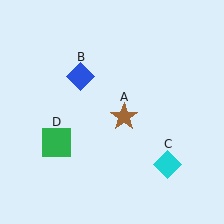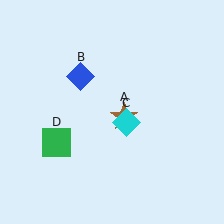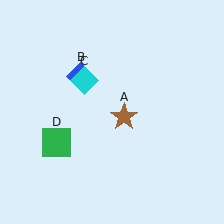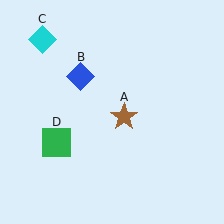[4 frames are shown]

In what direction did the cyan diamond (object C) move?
The cyan diamond (object C) moved up and to the left.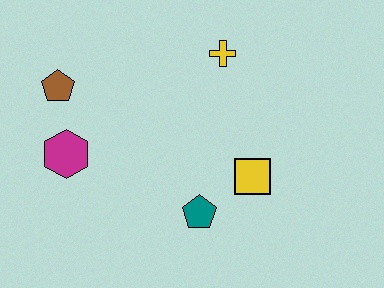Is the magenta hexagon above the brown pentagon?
No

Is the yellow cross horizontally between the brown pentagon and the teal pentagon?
No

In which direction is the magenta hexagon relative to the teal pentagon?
The magenta hexagon is to the left of the teal pentagon.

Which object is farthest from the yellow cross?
The magenta hexagon is farthest from the yellow cross.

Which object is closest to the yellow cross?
The yellow square is closest to the yellow cross.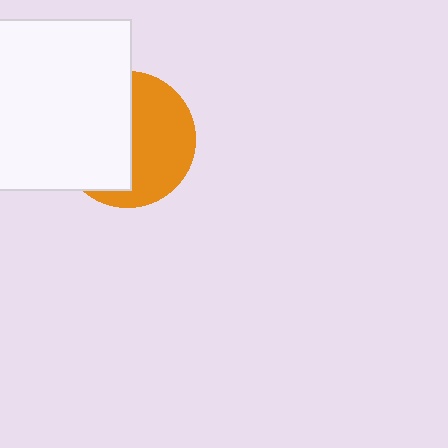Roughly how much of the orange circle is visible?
About half of it is visible (roughly 50%).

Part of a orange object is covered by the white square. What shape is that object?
It is a circle.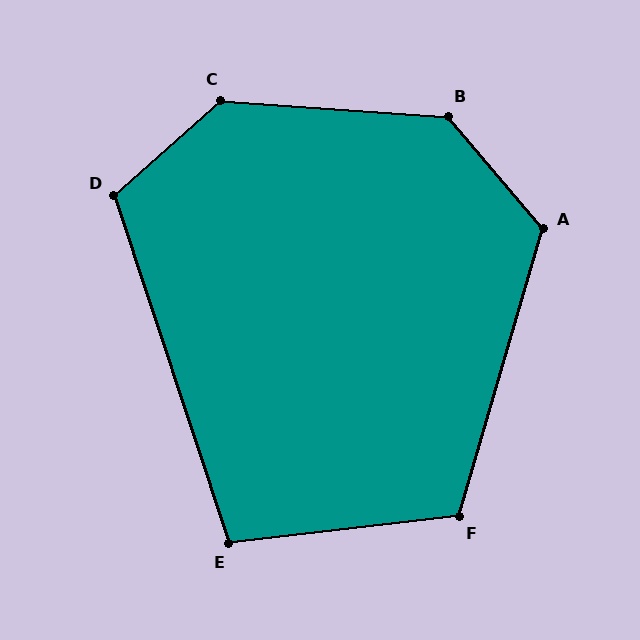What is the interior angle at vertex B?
Approximately 134 degrees (obtuse).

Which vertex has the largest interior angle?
C, at approximately 134 degrees.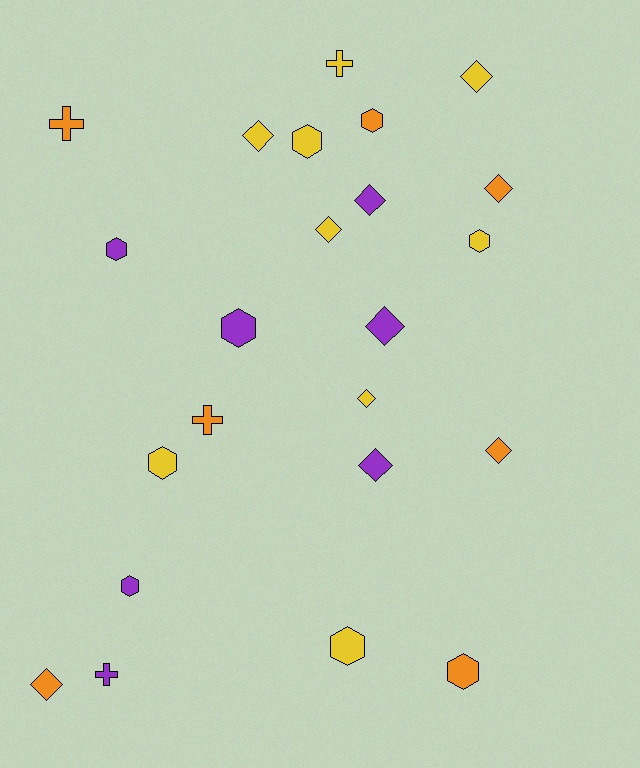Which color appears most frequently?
Yellow, with 9 objects.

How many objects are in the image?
There are 23 objects.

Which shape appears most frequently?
Diamond, with 10 objects.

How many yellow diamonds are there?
There are 4 yellow diamonds.